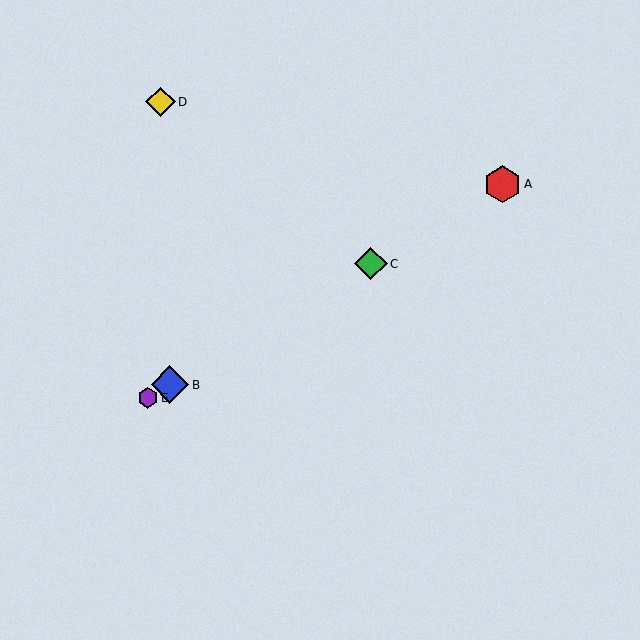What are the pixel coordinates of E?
Object E is at (148, 398).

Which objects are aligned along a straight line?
Objects A, B, C, E are aligned along a straight line.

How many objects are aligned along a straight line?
4 objects (A, B, C, E) are aligned along a straight line.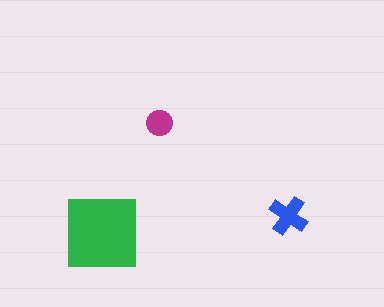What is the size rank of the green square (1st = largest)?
1st.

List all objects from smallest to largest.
The magenta circle, the blue cross, the green square.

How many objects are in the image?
There are 3 objects in the image.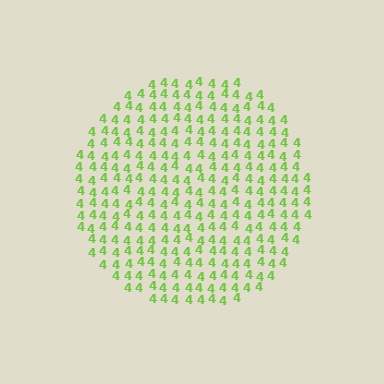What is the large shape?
The large shape is a circle.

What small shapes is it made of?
It is made of small digit 4's.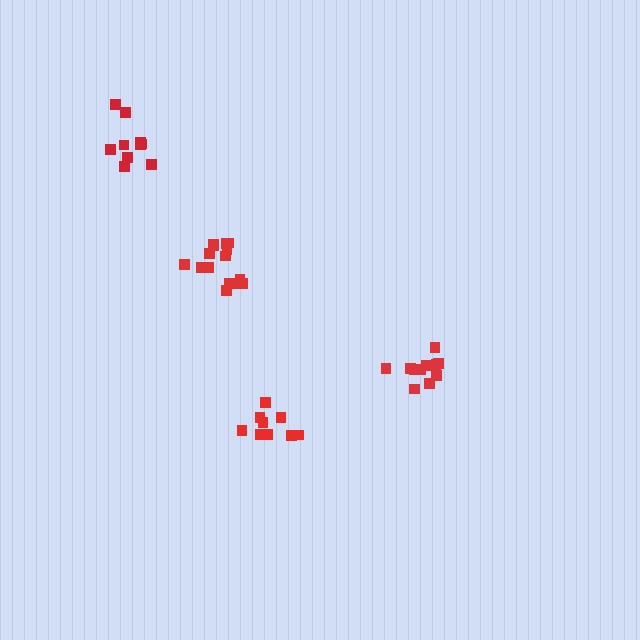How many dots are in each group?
Group 1: 10 dots, Group 2: 9 dots, Group 3: 15 dots, Group 4: 11 dots (45 total).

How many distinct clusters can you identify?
There are 4 distinct clusters.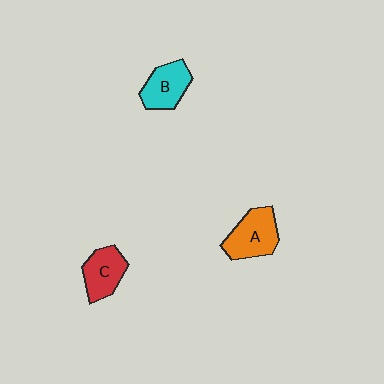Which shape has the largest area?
Shape A (orange).